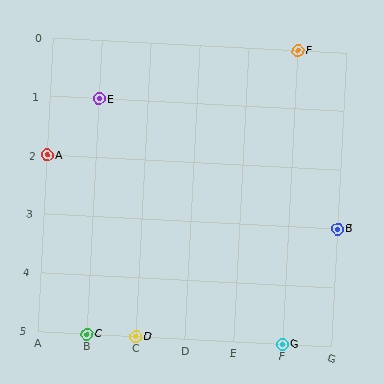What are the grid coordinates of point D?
Point D is at grid coordinates (C, 5).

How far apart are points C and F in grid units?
Points C and F are 4 columns and 5 rows apart (about 6.4 grid units diagonally).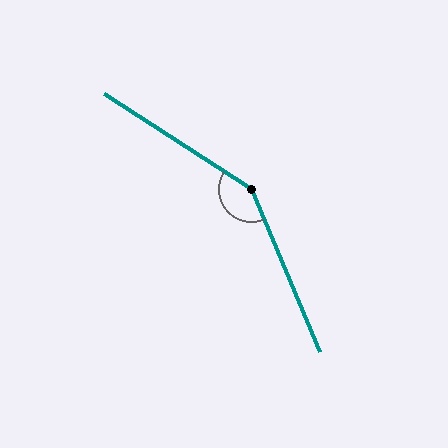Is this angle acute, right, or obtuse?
It is obtuse.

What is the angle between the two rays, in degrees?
Approximately 145 degrees.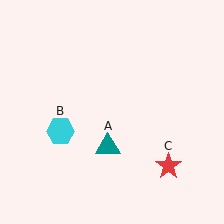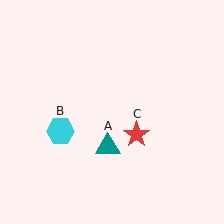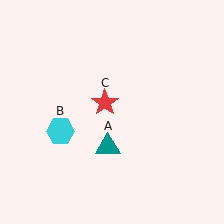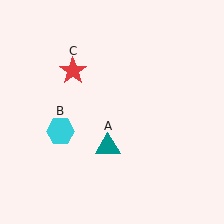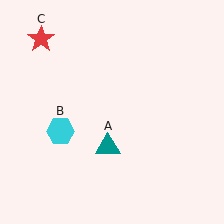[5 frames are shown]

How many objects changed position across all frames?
1 object changed position: red star (object C).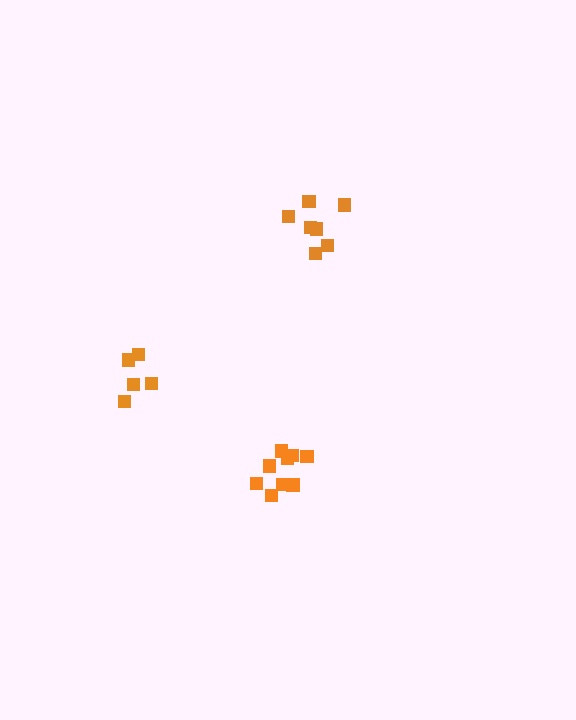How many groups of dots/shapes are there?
There are 3 groups.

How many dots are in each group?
Group 1: 9 dots, Group 2: 5 dots, Group 3: 7 dots (21 total).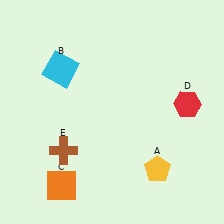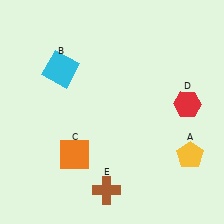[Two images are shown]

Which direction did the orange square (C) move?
The orange square (C) moved up.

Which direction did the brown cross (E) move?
The brown cross (E) moved right.